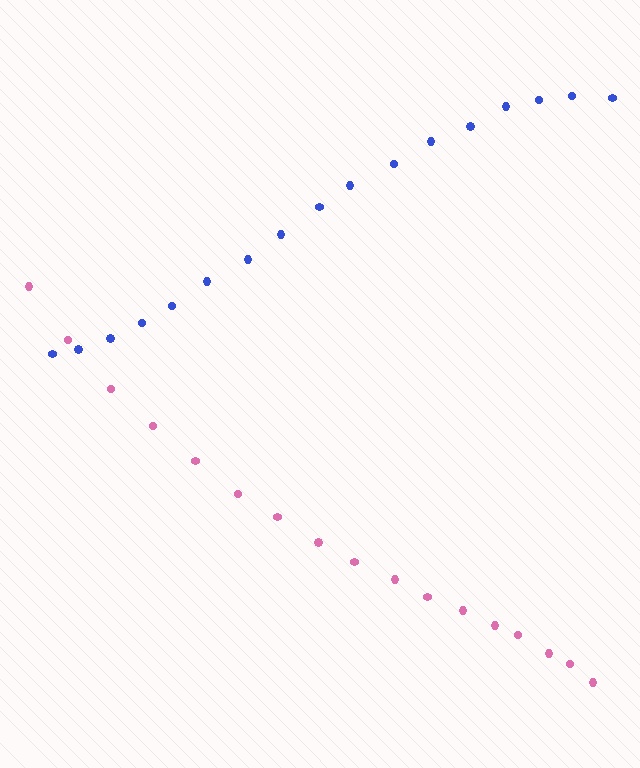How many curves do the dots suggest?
There are 2 distinct paths.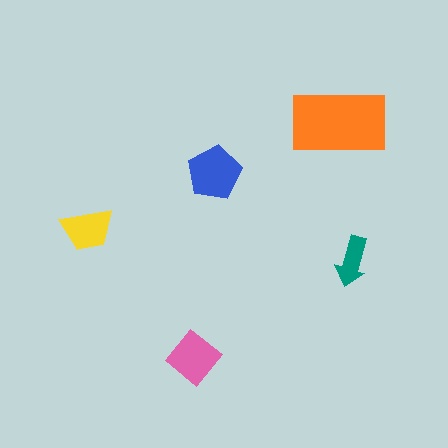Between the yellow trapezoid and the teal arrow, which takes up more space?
The yellow trapezoid.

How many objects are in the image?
There are 5 objects in the image.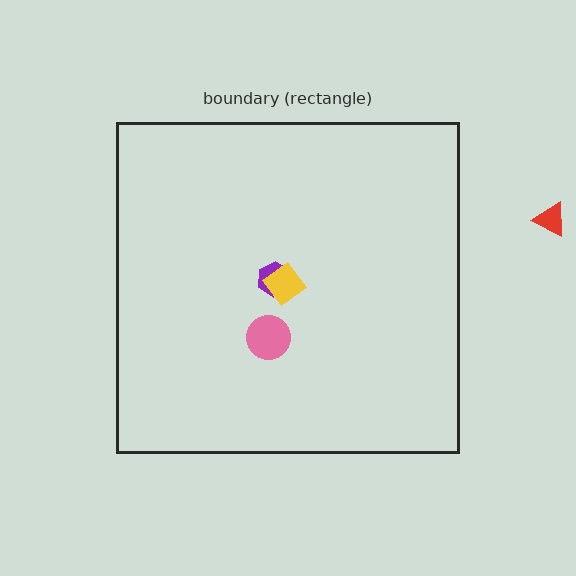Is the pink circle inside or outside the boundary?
Inside.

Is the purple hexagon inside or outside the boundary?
Inside.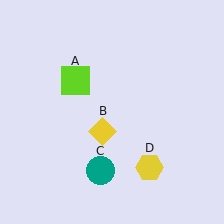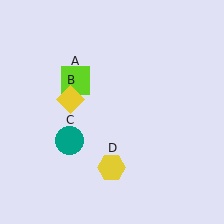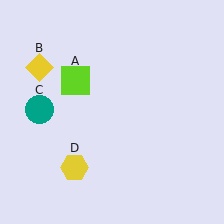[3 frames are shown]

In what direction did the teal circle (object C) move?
The teal circle (object C) moved up and to the left.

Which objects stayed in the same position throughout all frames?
Lime square (object A) remained stationary.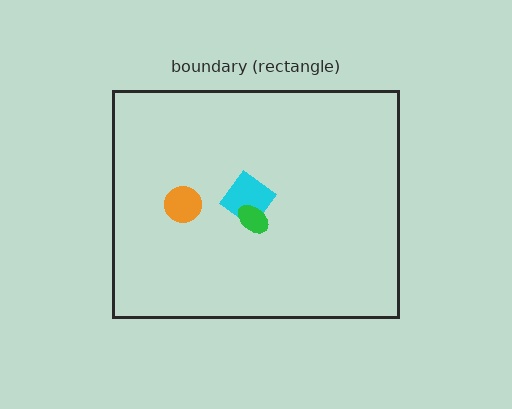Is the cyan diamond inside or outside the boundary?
Inside.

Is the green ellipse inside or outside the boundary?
Inside.